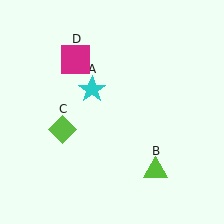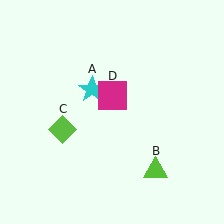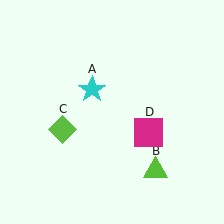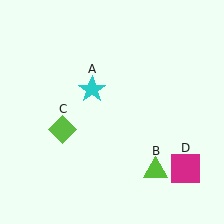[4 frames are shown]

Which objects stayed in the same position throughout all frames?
Cyan star (object A) and lime triangle (object B) and lime diamond (object C) remained stationary.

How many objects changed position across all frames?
1 object changed position: magenta square (object D).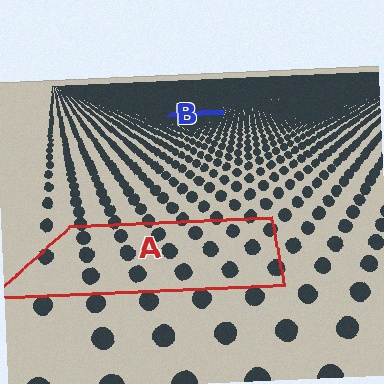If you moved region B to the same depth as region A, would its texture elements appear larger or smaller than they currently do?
They would appear larger. At a closer depth, the same texture elements are projected at a bigger on-screen size.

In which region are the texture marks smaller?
The texture marks are smaller in region B, because it is farther away.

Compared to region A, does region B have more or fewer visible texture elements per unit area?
Region B has more texture elements per unit area — they are packed more densely because it is farther away.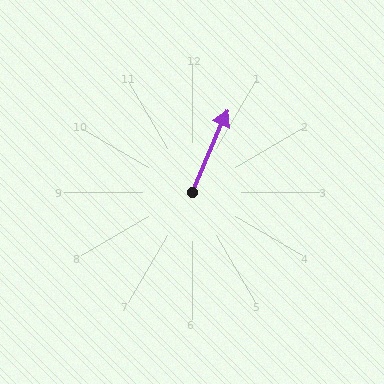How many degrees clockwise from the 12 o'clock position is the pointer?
Approximately 23 degrees.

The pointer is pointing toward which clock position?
Roughly 1 o'clock.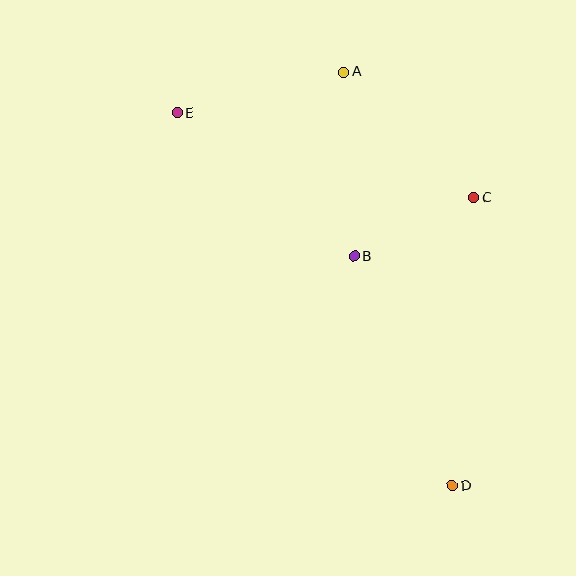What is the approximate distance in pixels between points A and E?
The distance between A and E is approximately 171 pixels.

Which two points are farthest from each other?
Points D and E are farthest from each other.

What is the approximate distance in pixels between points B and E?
The distance between B and E is approximately 228 pixels.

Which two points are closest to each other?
Points B and C are closest to each other.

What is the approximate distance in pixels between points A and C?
The distance between A and C is approximately 181 pixels.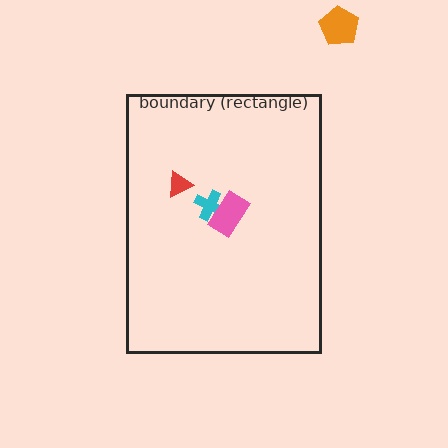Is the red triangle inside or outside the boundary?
Inside.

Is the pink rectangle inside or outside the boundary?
Inside.